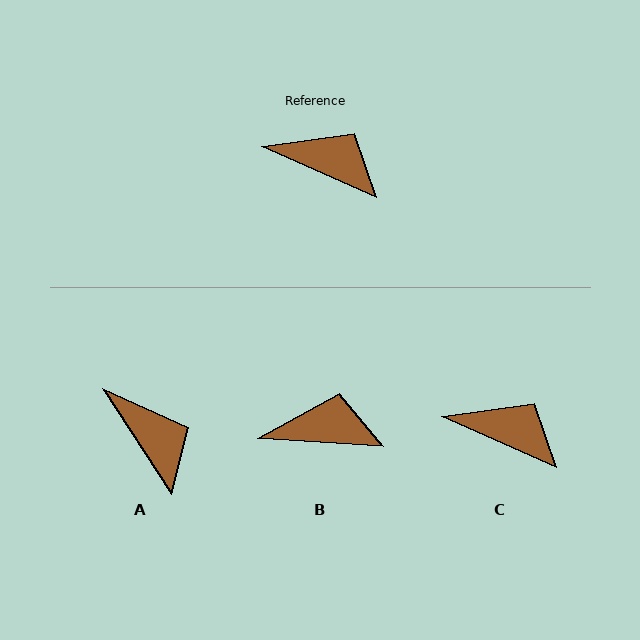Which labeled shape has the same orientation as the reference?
C.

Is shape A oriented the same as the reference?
No, it is off by about 33 degrees.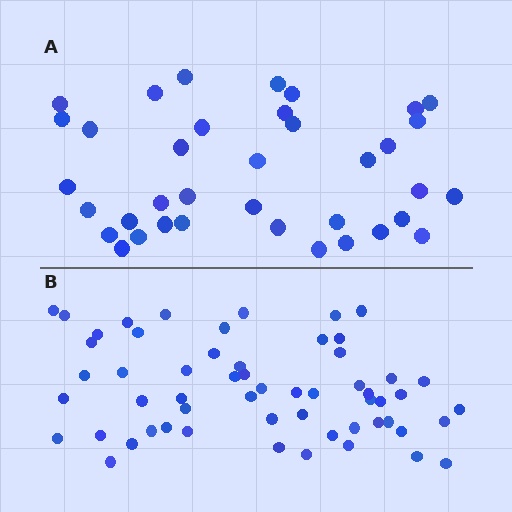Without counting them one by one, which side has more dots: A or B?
Region B (the bottom region) has more dots.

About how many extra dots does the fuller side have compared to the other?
Region B has approximately 20 more dots than region A.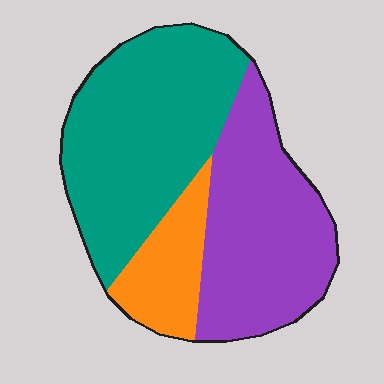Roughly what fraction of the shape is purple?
Purple covers around 40% of the shape.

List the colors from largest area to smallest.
From largest to smallest: teal, purple, orange.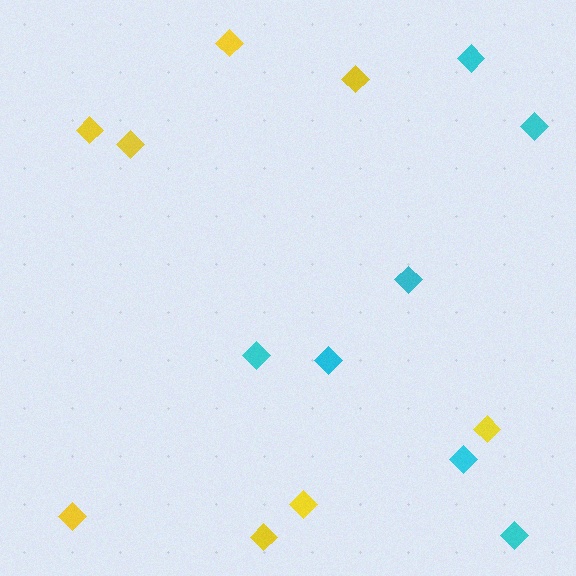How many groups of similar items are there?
There are 2 groups: one group of yellow diamonds (8) and one group of cyan diamonds (7).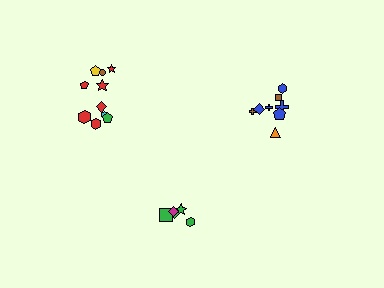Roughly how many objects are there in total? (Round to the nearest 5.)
Roughly 25 objects in total.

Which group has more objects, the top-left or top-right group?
The top-left group.